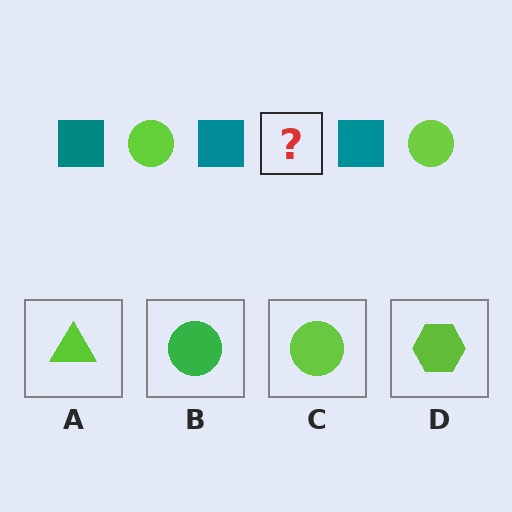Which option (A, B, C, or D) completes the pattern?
C.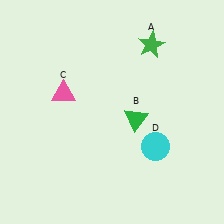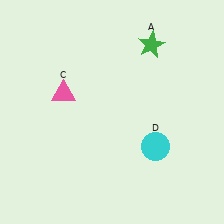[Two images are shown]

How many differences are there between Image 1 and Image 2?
There is 1 difference between the two images.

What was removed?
The green triangle (B) was removed in Image 2.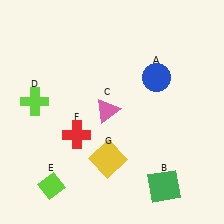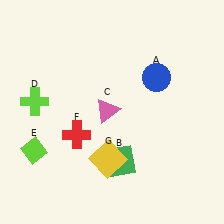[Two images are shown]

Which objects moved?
The objects that moved are: the green square (B), the lime diamond (E).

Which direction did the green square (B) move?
The green square (B) moved left.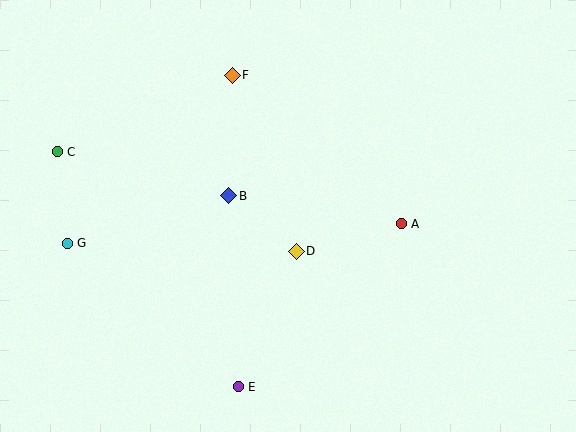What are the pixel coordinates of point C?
Point C is at (57, 152).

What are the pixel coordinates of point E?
Point E is at (238, 387).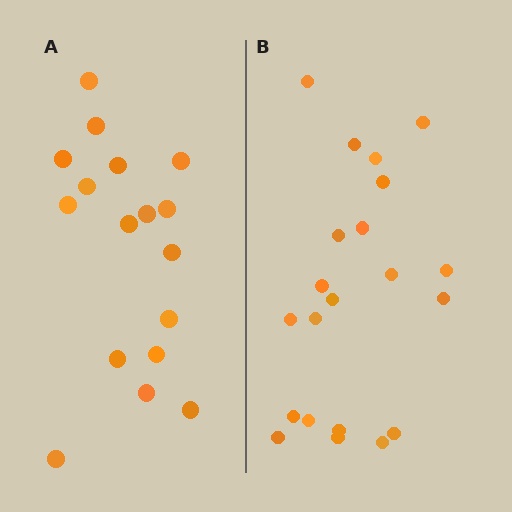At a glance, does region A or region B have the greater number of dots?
Region B (the right region) has more dots.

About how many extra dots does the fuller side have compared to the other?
Region B has about 4 more dots than region A.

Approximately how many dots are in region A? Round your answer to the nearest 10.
About 20 dots. (The exact count is 17, which rounds to 20.)